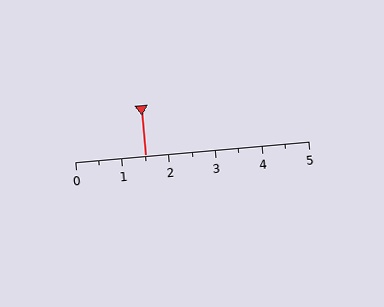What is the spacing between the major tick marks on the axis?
The major ticks are spaced 1 apart.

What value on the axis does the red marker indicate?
The marker indicates approximately 1.5.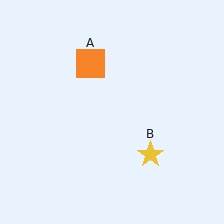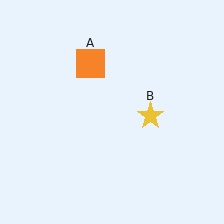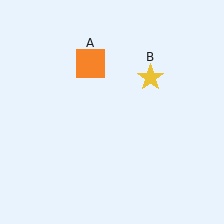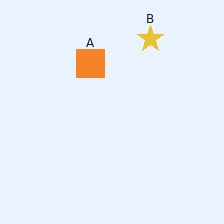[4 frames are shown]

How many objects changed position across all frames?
1 object changed position: yellow star (object B).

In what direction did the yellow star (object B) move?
The yellow star (object B) moved up.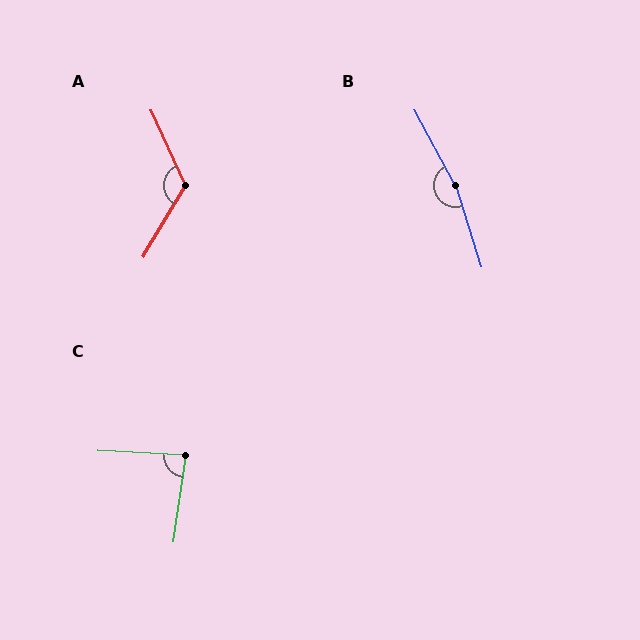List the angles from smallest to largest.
C (84°), A (125°), B (169°).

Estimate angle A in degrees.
Approximately 125 degrees.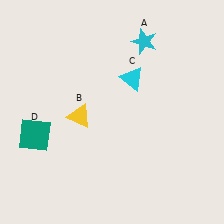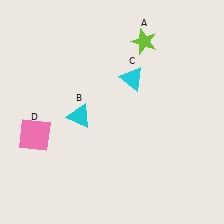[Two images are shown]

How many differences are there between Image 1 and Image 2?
There are 3 differences between the two images.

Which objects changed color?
A changed from cyan to lime. B changed from yellow to cyan. D changed from teal to pink.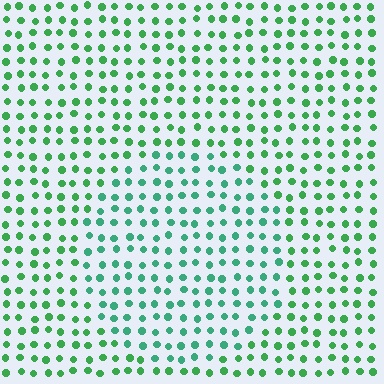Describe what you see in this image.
The image is filled with small green elements in a uniform arrangement. A circle-shaped region is visible where the elements are tinted to a slightly different hue, forming a subtle color boundary.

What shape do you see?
I see a circle.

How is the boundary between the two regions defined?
The boundary is defined purely by a slight shift in hue (about 24 degrees). Spacing, size, and orientation are identical on both sides.